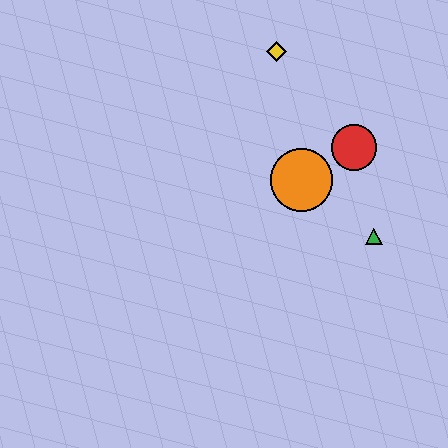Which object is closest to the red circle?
The orange circle is closest to the red circle.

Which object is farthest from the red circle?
The yellow diamond is farthest from the red circle.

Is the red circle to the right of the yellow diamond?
Yes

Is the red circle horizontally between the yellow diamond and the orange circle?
No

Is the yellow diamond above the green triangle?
Yes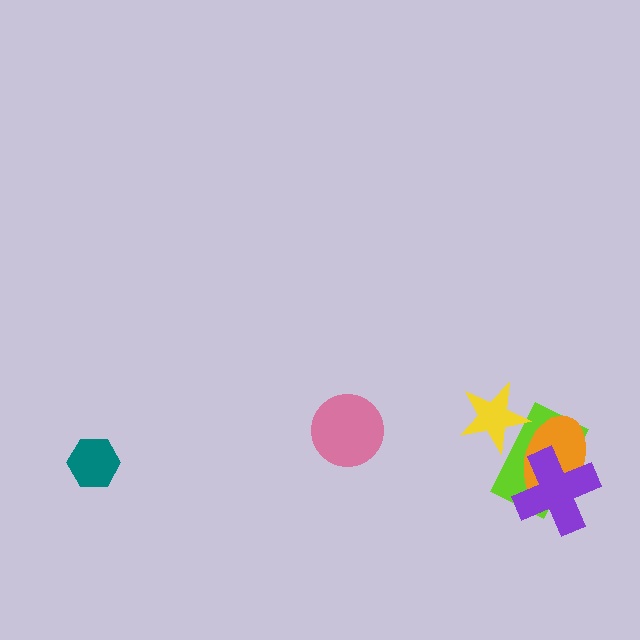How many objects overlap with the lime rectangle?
3 objects overlap with the lime rectangle.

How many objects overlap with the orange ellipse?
3 objects overlap with the orange ellipse.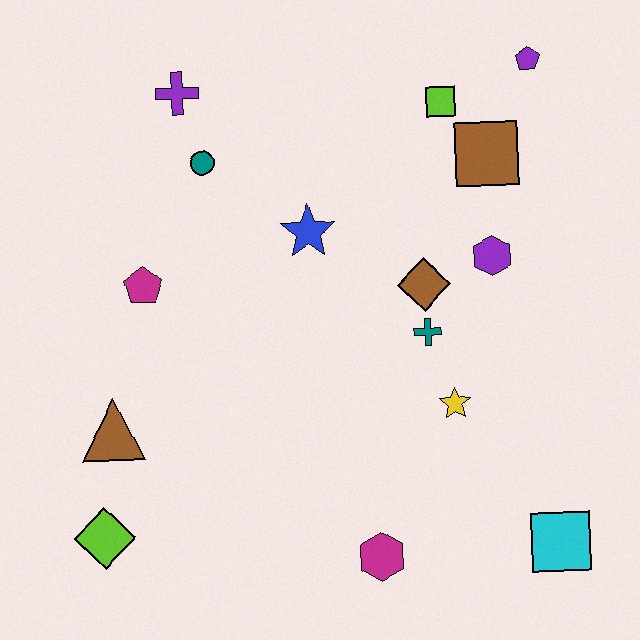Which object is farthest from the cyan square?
The purple cross is farthest from the cyan square.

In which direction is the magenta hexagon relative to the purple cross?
The magenta hexagon is below the purple cross.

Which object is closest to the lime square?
The brown square is closest to the lime square.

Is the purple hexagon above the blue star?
No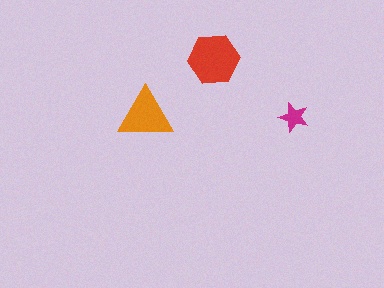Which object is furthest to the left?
The orange triangle is leftmost.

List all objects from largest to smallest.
The red hexagon, the orange triangle, the magenta star.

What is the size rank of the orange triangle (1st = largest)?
2nd.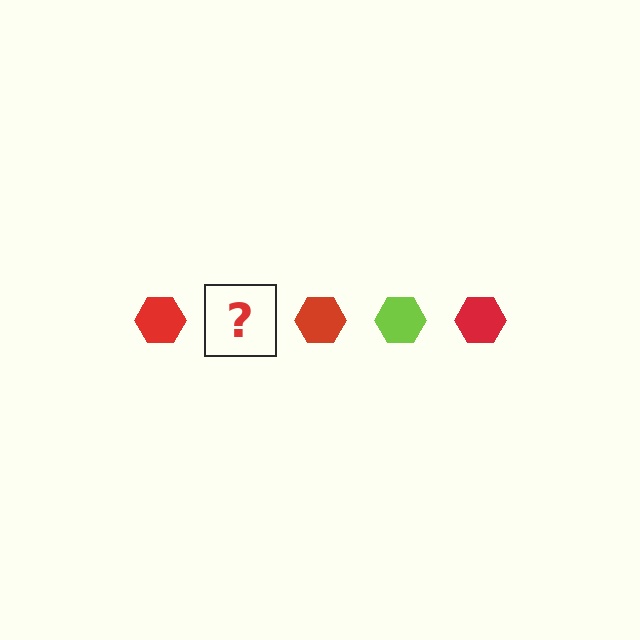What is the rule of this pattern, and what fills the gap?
The rule is that the pattern cycles through red, lime hexagons. The gap should be filled with a lime hexagon.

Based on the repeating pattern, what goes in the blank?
The blank should be a lime hexagon.